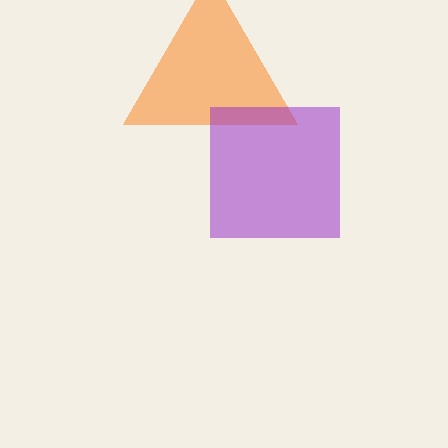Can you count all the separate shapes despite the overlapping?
Yes, there are 2 separate shapes.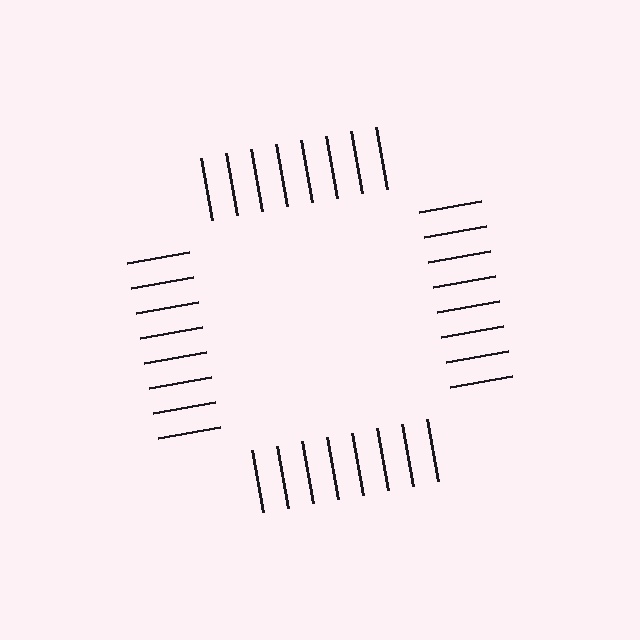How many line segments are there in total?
32 — 8 along each of the 4 edges.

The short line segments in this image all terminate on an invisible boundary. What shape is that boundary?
An illusory square — the line segments terminate on its edges but no continuous stroke is drawn.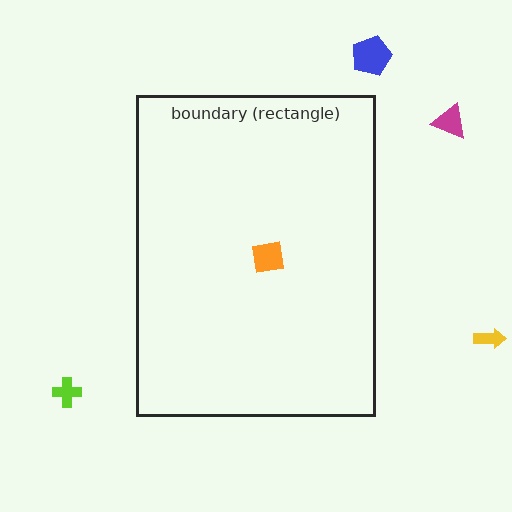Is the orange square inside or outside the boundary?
Inside.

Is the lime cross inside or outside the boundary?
Outside.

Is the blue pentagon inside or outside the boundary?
Outside.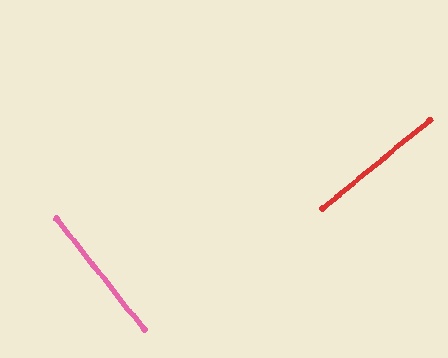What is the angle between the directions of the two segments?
Approximately 89 degrees.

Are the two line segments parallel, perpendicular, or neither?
Perpendicular — they meet at approximately 89°.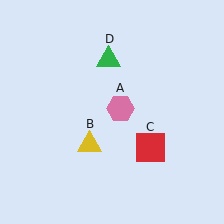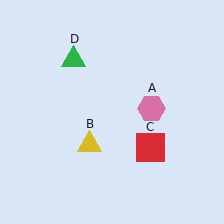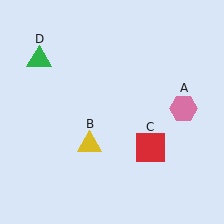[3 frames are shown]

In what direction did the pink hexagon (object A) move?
The pink hexagon (object A) moved right.